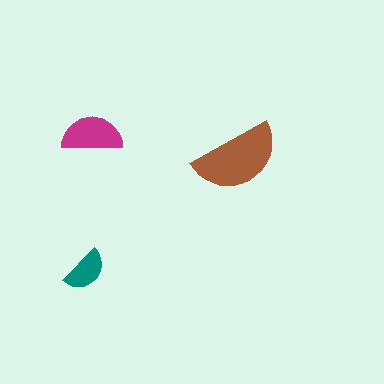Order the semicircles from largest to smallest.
the brown one, the magenta one, the teal one.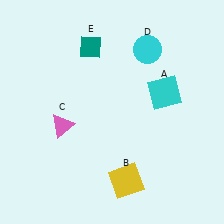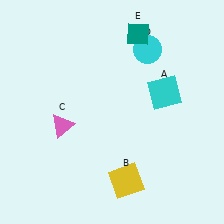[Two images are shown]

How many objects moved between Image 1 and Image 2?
1 object moved between the two images.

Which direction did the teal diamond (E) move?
The teal diamond (E) moved right.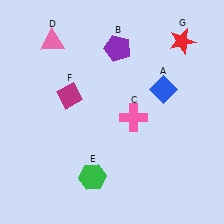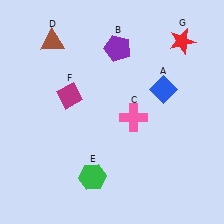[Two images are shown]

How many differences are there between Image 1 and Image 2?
There is 1 difference between the two images.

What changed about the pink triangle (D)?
In Image 1, D is pink. In Image 2, it changed to brown.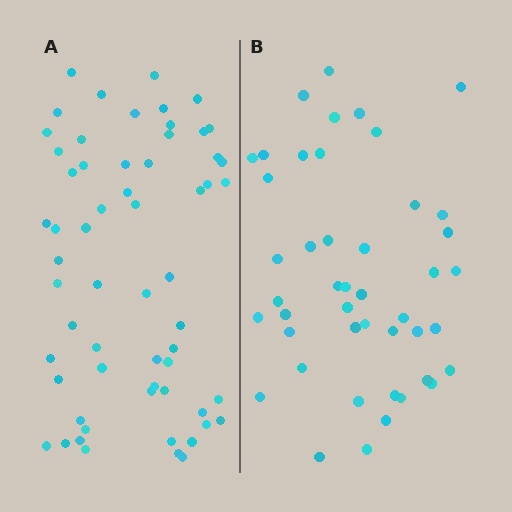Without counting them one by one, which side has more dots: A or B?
Region A (the left region) has more dots.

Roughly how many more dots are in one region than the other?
Region A has approximately 15 more dots than region B.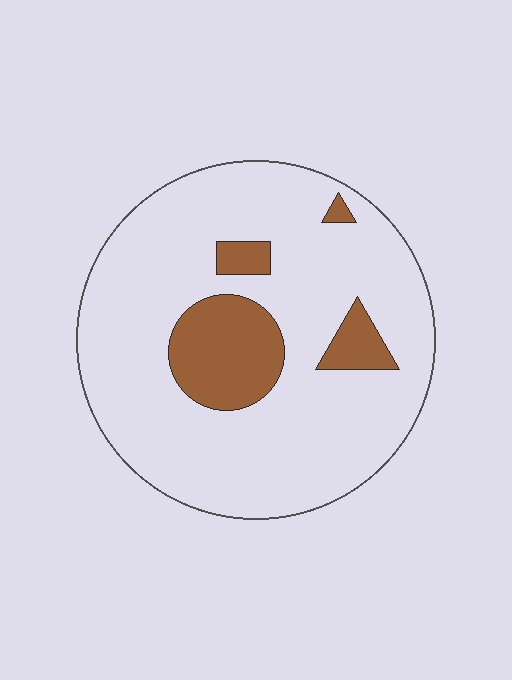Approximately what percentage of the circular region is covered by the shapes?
Approximately 15%.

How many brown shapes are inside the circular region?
4.